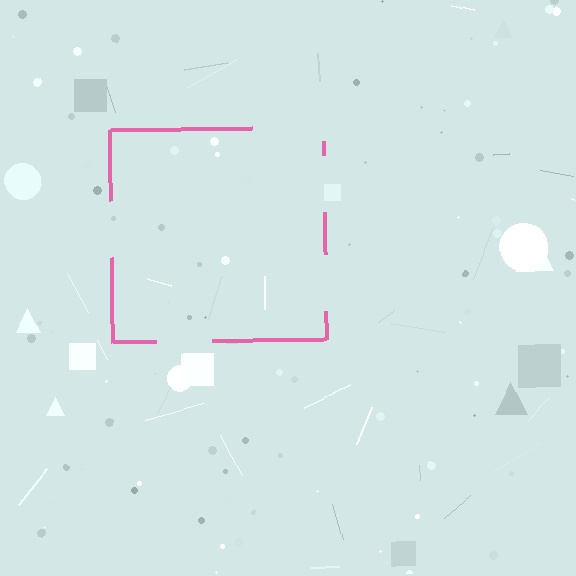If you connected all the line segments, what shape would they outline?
They would outline a square.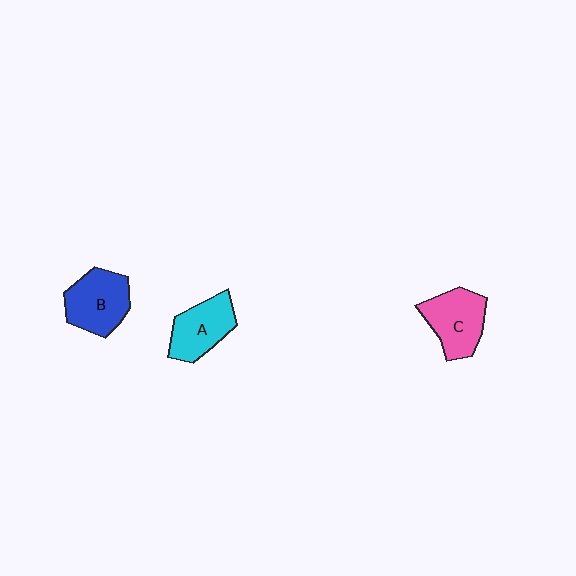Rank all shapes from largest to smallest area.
From largest to smallest: B (blue), C (pink), A (cyan).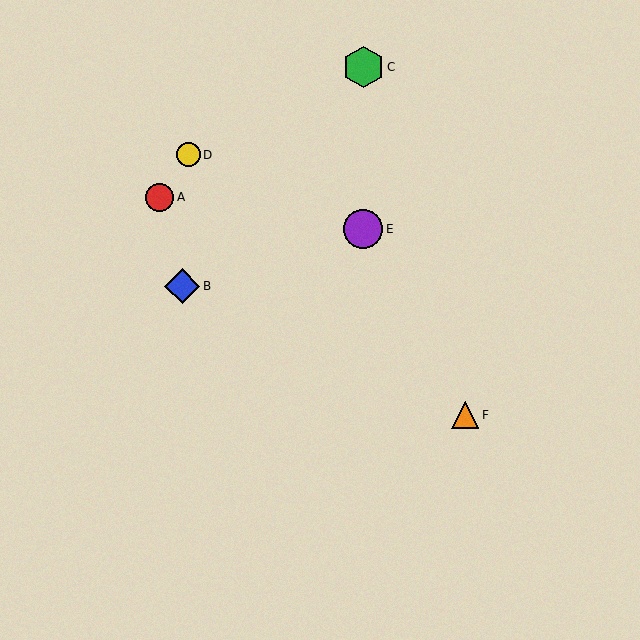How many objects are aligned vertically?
2 objects (C, E) are aligned vertically.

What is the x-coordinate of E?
Object E is at x≈363.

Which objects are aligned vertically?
Objects C, E are aligned vertically.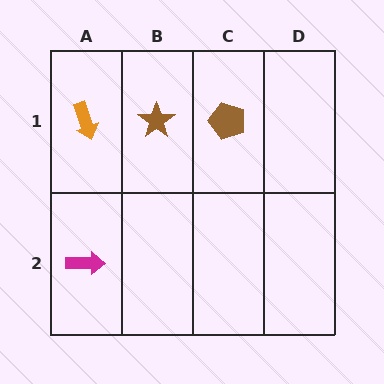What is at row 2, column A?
A magenta arrow.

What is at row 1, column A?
An orange arrow.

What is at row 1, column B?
A brown star.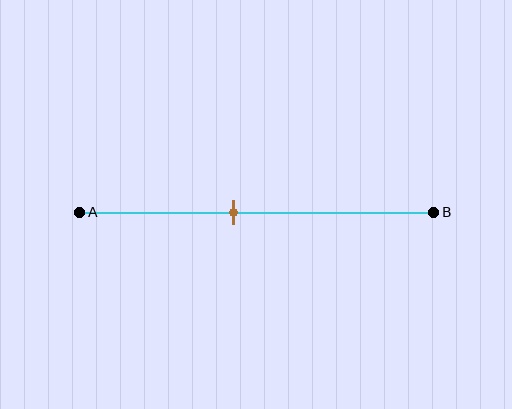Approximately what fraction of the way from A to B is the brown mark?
The brown mark is approximately 45% of the way from A to B.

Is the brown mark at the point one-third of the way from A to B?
No, the mark is at about 45% from A, not at the 33% one-third point.